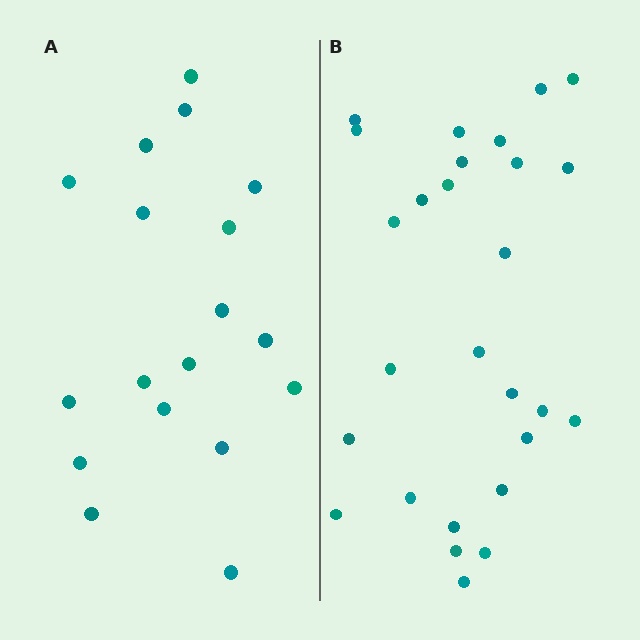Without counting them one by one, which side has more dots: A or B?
Region B (the right region) has more dots.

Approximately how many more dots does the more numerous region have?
Region B has roughly 8 or so more dots than region A.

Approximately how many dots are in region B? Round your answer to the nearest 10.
About 30 dots. (The exact count is 27, which rounds to 30.)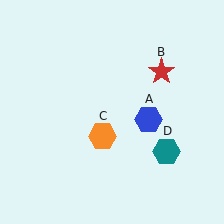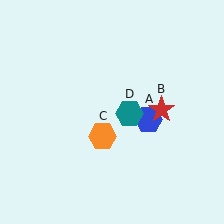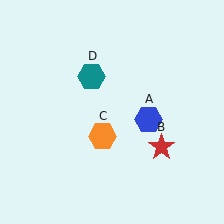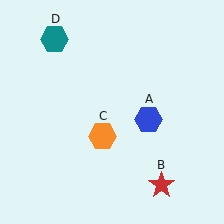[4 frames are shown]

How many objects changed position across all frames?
2 objects changed position: red star (object B), teal hexagon (object D).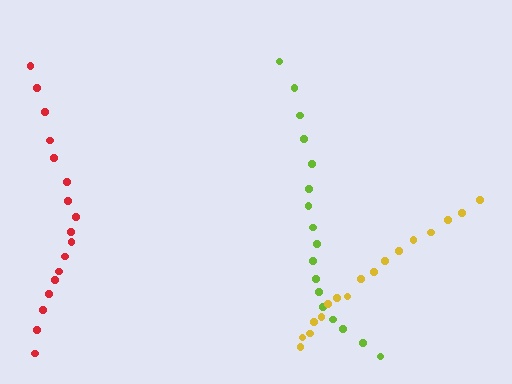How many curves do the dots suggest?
There are 3 distinct paths.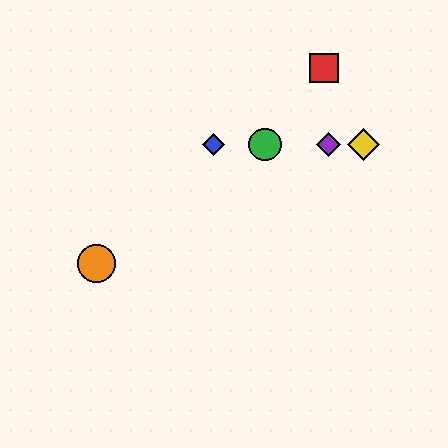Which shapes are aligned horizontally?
The blue diamond, the green circle, the yellow diamond, the purple diamond are aligned horizontally.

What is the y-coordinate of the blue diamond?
The blue diamond is at y≈144.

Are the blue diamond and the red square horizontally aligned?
No, the blue diamond is at y≈144 and the red square is at y≈68.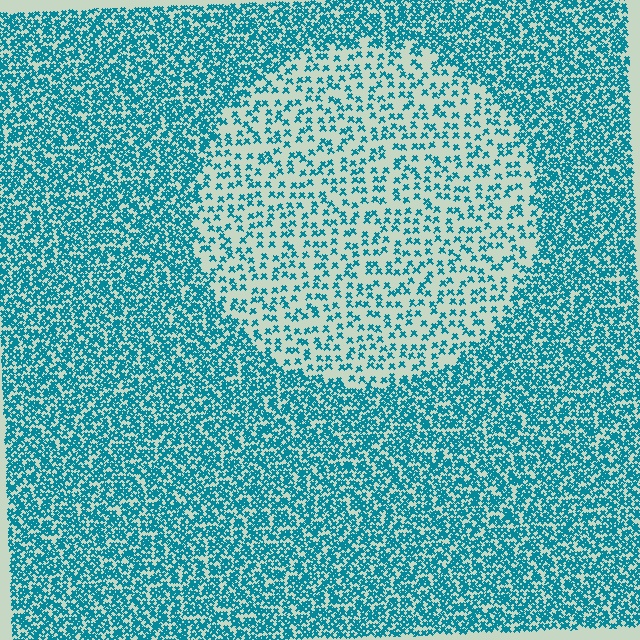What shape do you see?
I see a circle.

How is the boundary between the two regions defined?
The boundary is defined by a change in element density (approximately 2.5x ratio). All elements are the same color, size, and shape.